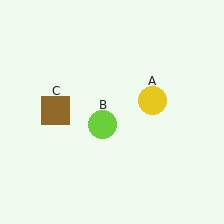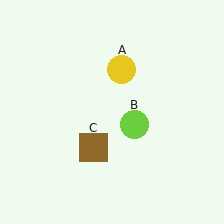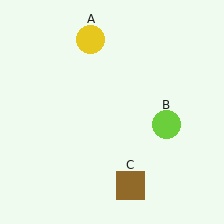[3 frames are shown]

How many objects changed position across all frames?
3 objects changed position: yellow circle (object A), lime circle (object B), brown square (object C).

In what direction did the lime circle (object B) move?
The lime circle (object B) moved right.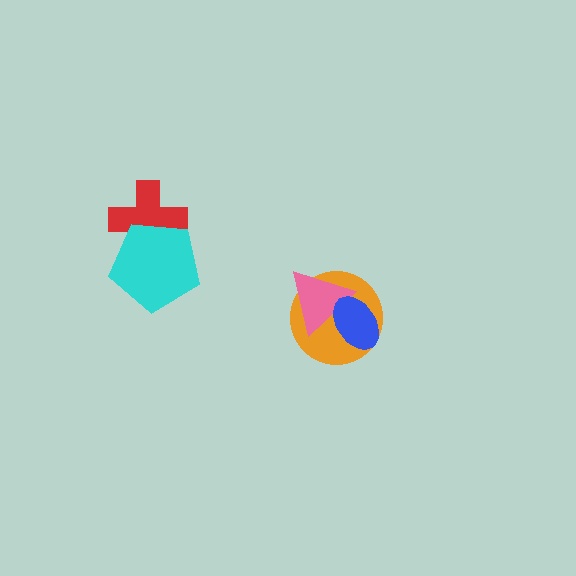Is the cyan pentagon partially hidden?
No, no other shape covers it.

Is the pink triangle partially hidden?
Yes, it is partially covered by another shape.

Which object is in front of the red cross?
The cyan pentagon is in front of the red cross.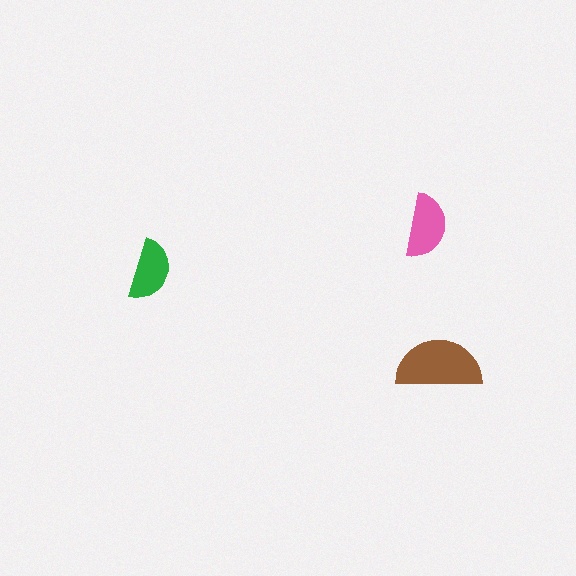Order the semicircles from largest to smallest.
the brown one, the pink one, the green one.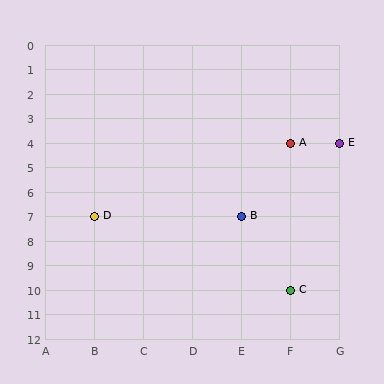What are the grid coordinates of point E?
Point E is at grid coordinates (G, 4).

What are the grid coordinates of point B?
Point B is at grid coordinates (E, 7).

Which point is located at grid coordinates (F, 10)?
Point C is at (F, 10).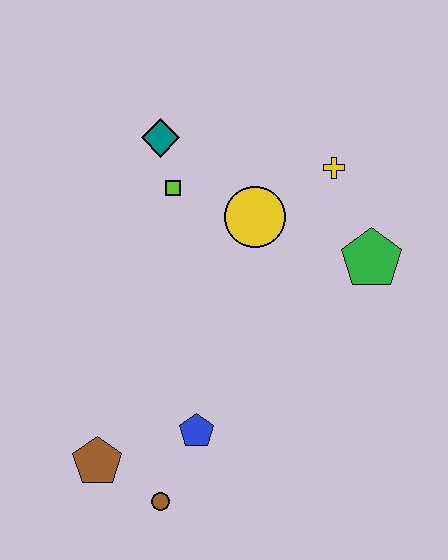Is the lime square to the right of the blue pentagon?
No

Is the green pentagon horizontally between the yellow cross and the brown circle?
No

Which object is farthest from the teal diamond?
The brown circle is farthest from the teal diamond.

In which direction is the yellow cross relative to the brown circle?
The yellow cross is above the brown circle.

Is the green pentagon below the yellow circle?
Yes